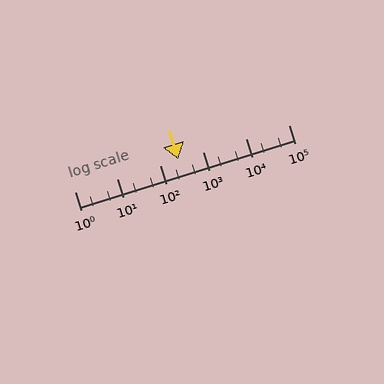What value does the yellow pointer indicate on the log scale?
The pointer indicates approximately 260.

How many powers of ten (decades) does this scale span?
The scale spans 5 decades, from 1 to 100000.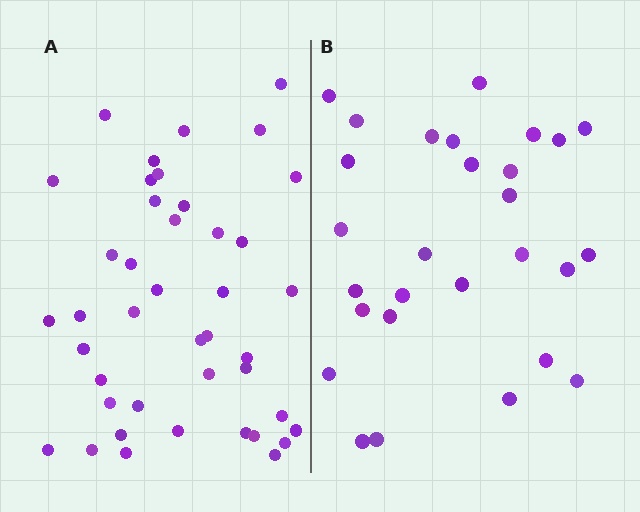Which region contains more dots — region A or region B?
Region A (the left region) has more dots.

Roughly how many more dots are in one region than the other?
Region A has approximately 15 more dots than region B.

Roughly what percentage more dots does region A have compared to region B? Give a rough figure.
About 50% more.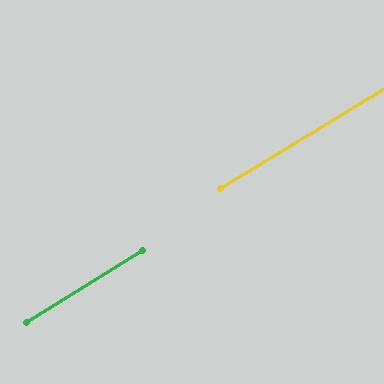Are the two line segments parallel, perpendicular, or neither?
Parallel — their directions differ by only 0.7°.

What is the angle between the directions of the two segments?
Approximately 1 degree.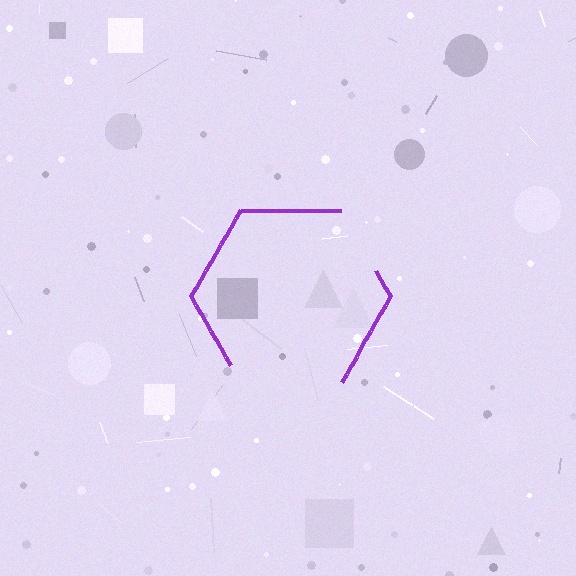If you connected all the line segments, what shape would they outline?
They would outline a hexagon.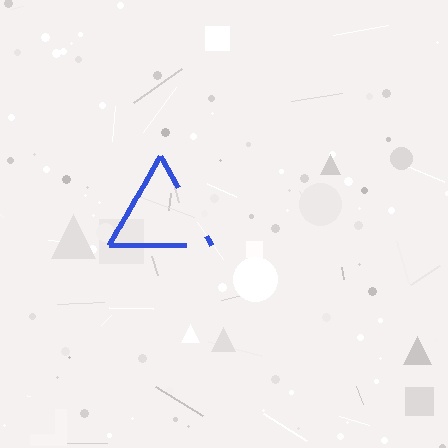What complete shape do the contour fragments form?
The contour fragments form a triangle.